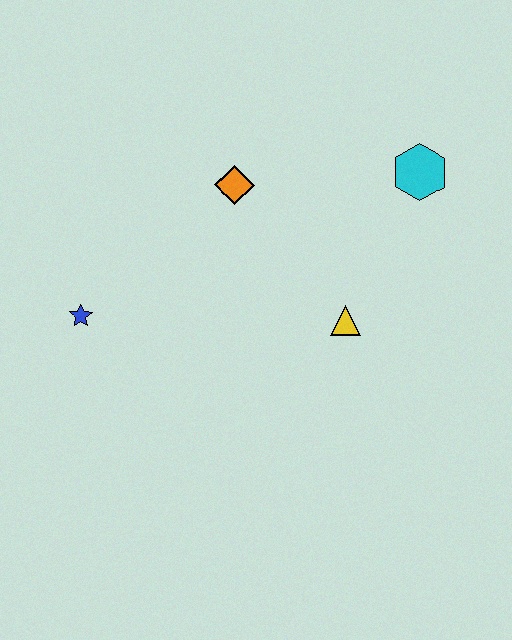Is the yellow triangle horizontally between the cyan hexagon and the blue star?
Yes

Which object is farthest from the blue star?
The cyan hexagon is farthest from the blue star.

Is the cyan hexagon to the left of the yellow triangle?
No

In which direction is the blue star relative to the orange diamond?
The blue star is to the left of the orange diamond.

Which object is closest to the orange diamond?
The yellow triangle is closest to the orange diamond.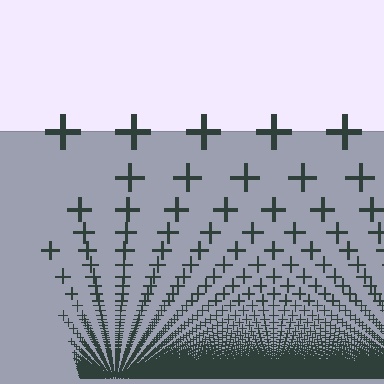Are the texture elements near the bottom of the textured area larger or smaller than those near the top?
Smaller. The gradient is inverted — elements near the bottom are smaller and denser.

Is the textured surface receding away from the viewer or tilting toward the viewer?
The surface appears to tilt toward the viewer. Texture elements get larger and sparser toward the top.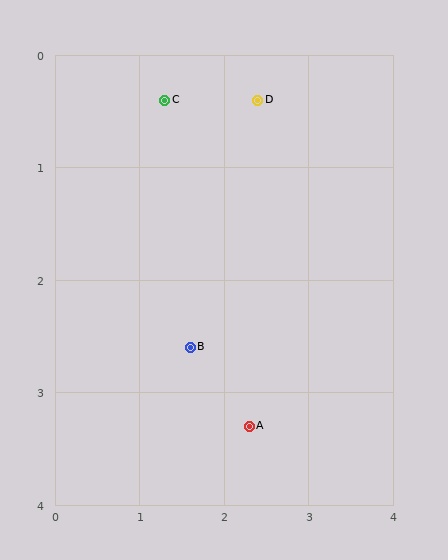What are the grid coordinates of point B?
Point B is at approximately (1.6, 2.6).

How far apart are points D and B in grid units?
Points D and B are about 2.3 grid units apart.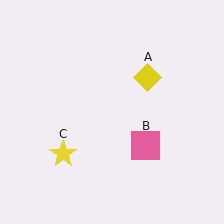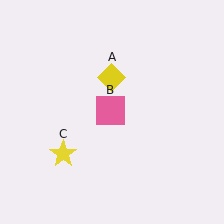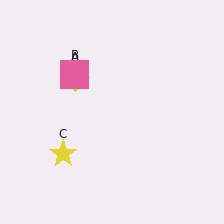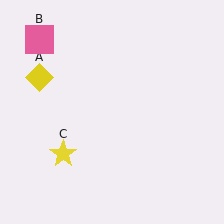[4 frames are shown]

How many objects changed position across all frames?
2 objects changed position: yellow diamond (object A), pink square (object B).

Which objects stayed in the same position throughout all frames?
Yellow star (object C) remained stationary.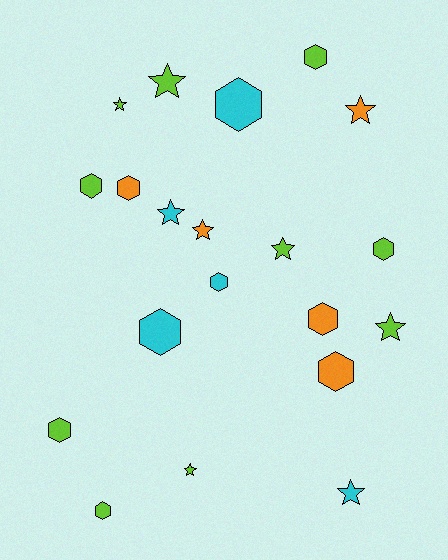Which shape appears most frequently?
Hexagon, with 11 objects.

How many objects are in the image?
There are 20 objects.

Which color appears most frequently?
Lime, with 10 objects.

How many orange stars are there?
There are 2 orange stars.